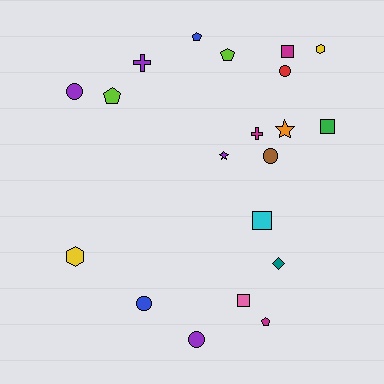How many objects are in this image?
There are 20 objects.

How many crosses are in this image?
There are 2 crosses.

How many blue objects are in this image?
There are 2 blue objects.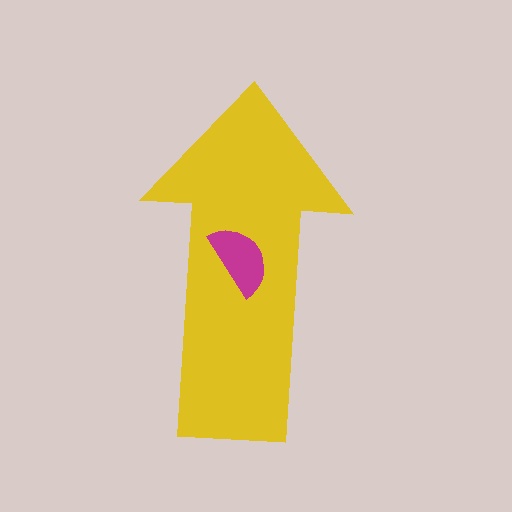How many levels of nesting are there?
2.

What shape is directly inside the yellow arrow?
The magenta semicircle.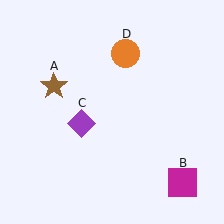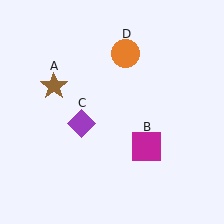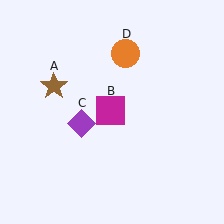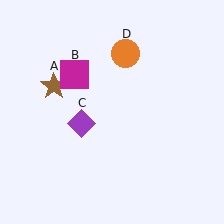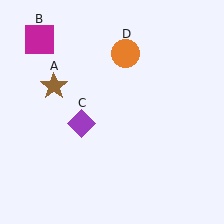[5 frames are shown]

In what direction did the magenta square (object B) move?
The magenta square (object B) moved up and to the left.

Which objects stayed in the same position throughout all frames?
Brown star (object A) and purple diamond (object C) and orange circle (object D) remained stationary.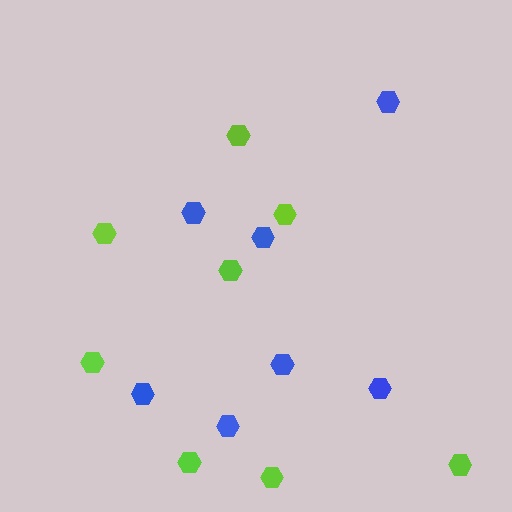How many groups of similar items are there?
There are 2 groups: one group of lime hexagons (8) and one group of blue hexagons (7).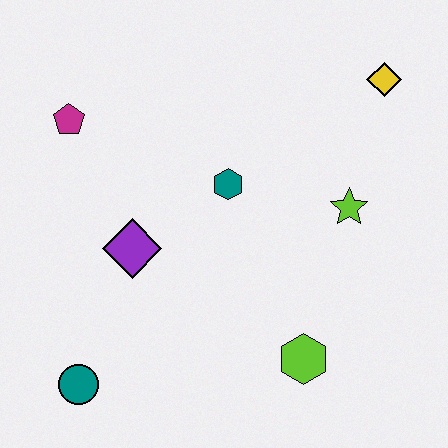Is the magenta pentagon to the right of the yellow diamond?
No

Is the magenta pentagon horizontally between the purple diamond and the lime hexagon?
No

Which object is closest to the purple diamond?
The teal hexagon is closest to the purple diamond.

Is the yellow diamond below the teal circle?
No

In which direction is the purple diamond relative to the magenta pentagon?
The purple diamond is below the magenta pentagon.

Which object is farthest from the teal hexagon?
The teal circle is farthest from the teal hexagon.